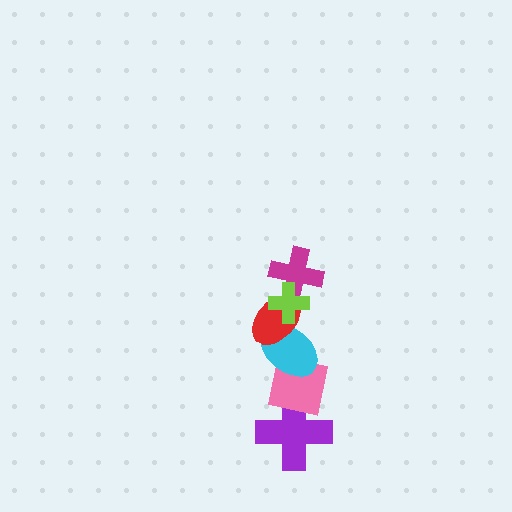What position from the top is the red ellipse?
The red ellipse is 3rd from the top.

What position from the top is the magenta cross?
The magenta cross is 2nd from the top.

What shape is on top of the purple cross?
The pink square is on top of the purple cross.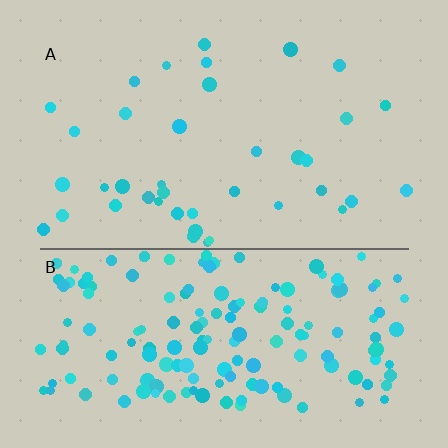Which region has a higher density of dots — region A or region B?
B (the bottom).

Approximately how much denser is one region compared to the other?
Approximately 4.1× — region B over region A.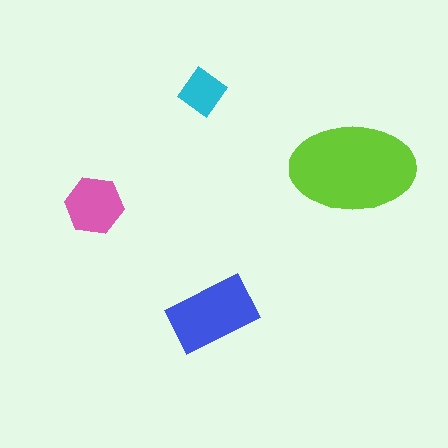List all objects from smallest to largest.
The cyan diamond, the pink hexagon, the blue rectangle, the lime ellipse.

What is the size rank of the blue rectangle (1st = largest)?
2nd.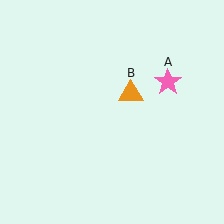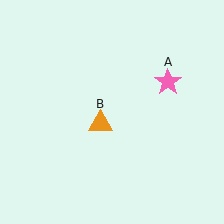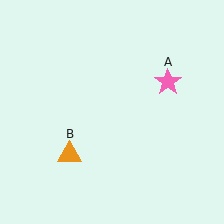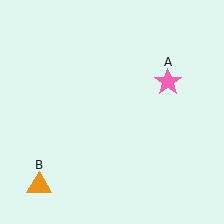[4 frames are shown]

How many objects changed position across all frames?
1 object changed position: orange triangle (object B).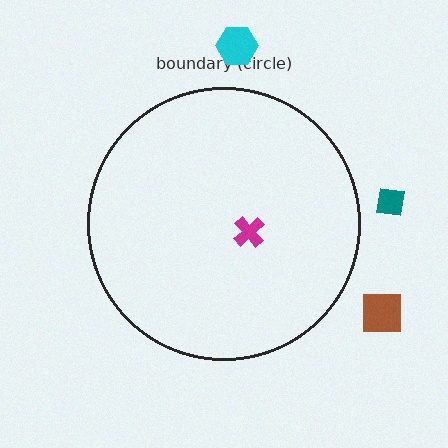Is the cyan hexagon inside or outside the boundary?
Outside.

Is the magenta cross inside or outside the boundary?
Inside.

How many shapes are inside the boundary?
1 inside, 3 outside.